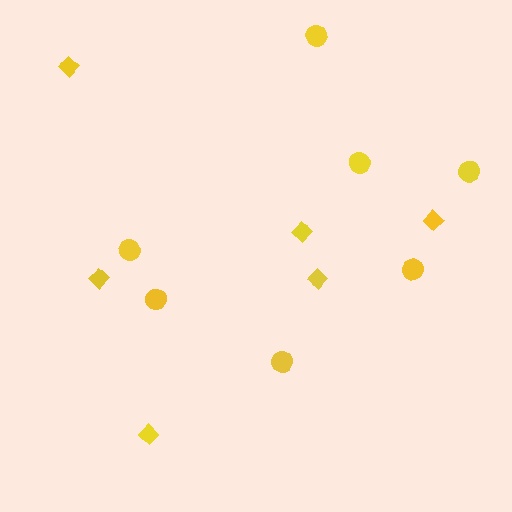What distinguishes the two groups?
There are 2 groups: one group of diamonds (6) and one group of circles (7).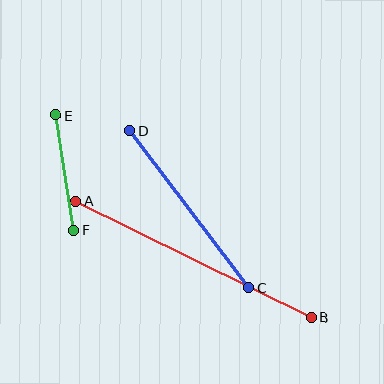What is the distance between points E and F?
The distance is approximately 116 pixels.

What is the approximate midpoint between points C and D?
The midpoint is at approximately (189, 209) pixels.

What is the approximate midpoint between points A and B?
The midpoint is at approximately (193, 259) pixels.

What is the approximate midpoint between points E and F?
The midpoint is at approximately (65, 173) pixels.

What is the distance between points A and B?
The distance is approximately 262 pixels.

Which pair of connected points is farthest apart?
Points A and B are farthest apart.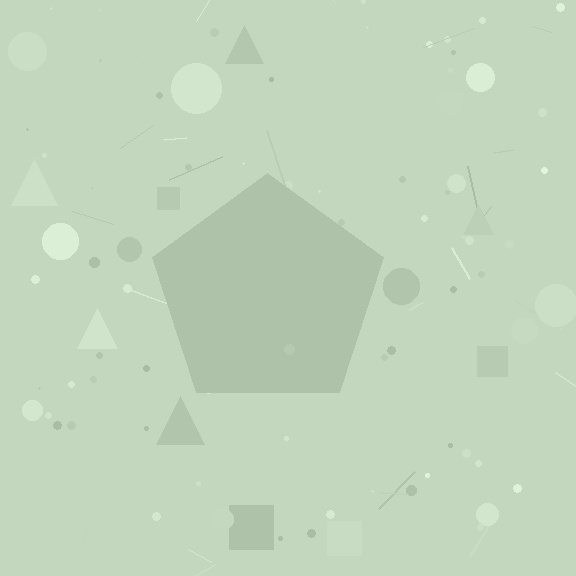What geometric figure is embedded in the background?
A pentagon is embedded in the background.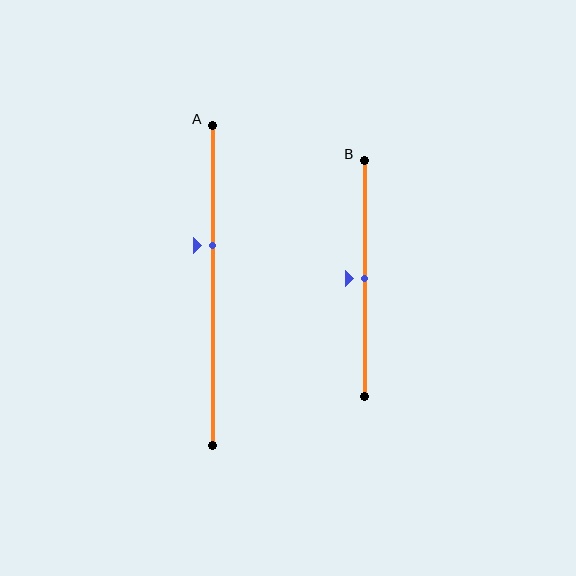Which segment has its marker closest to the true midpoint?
Segment B has its marker closest to the true midpoint.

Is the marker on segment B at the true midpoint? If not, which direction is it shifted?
Yes, the marker on segment B is at the true midpoint.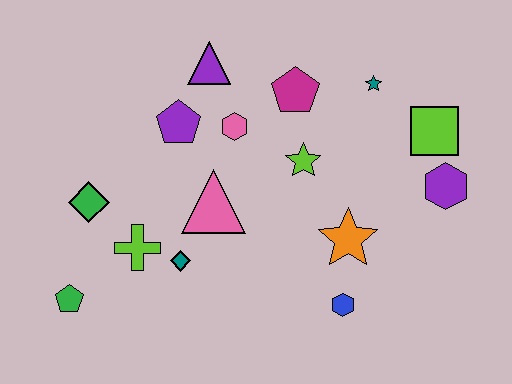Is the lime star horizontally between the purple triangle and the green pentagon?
No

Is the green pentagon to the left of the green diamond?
Yes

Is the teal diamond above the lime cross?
No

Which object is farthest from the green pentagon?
The lime square is farthest from the green pentagon.